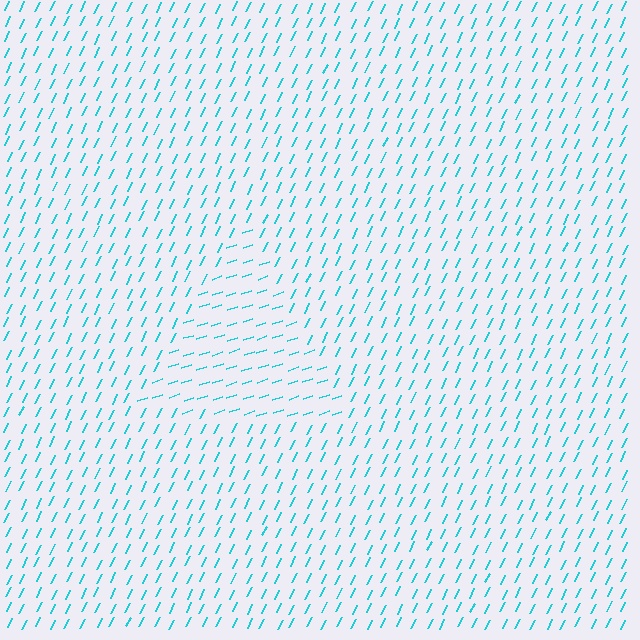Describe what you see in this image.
The image is filled with small cyan line segments. A triangle region in the image has lines oriented differently from the surrounding lines, creating a visible texture boundary.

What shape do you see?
I see a triangle.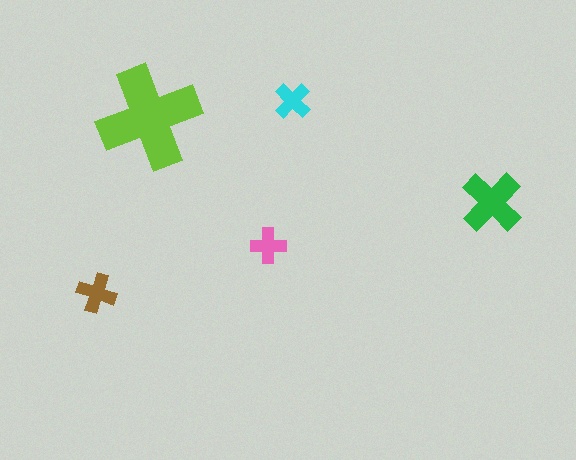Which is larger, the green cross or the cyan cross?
The green one.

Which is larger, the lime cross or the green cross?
The lime one.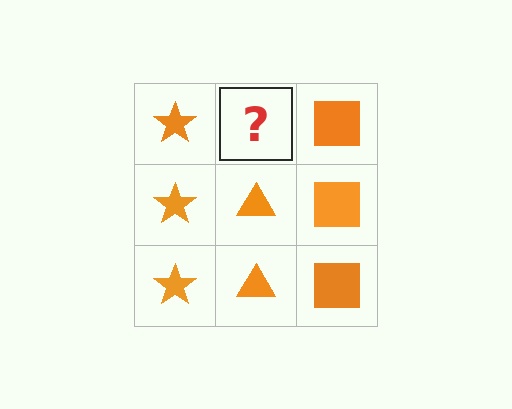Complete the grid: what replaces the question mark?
The question mark should be replaced with an orange triangle.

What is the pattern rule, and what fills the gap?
The rule is that each column has a consistent shape. The gap should be filled with an orange triangle.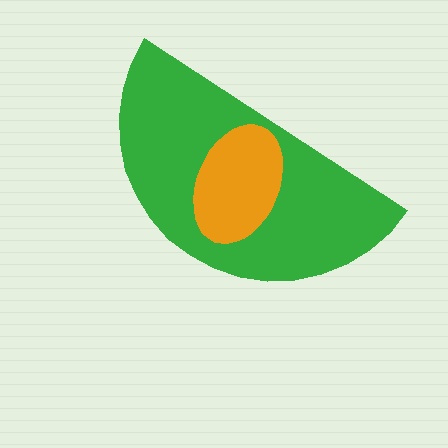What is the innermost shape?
The orange ellipse.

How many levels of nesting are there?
2.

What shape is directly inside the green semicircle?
The orange ellipse.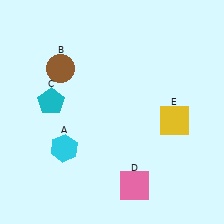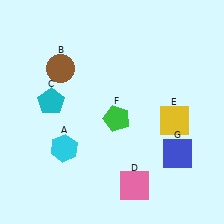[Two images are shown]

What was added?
A green pentagon (F), a blue square (G) were added in Image 2.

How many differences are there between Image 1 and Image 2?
There are 2 differences between the two images.